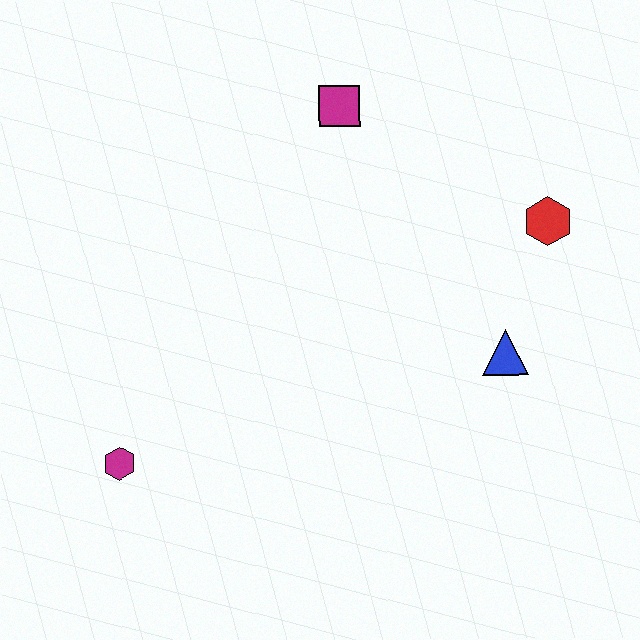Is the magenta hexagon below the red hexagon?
Yes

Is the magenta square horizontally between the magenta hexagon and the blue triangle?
Yes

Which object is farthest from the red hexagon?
The magenta hexagon is farthest from the red hexagon.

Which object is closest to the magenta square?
The red hexagon is closest to the magenta square.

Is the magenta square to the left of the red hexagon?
Yes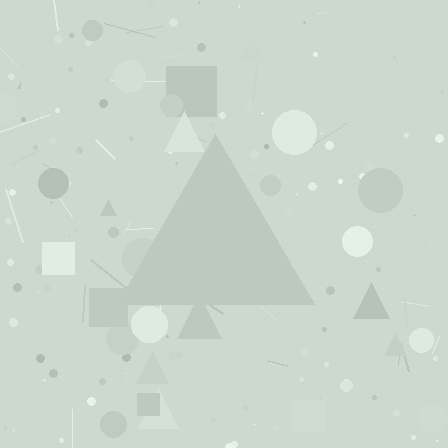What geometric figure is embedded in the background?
A triangle is embedded in the background.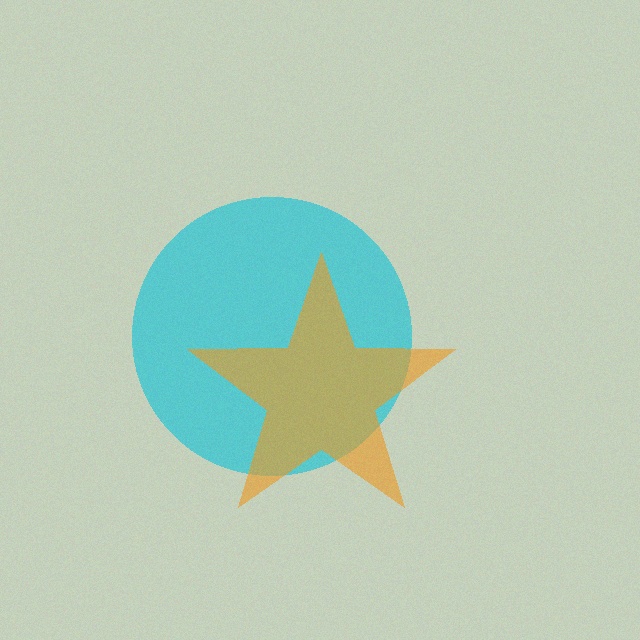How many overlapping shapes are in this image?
There are 2 overlapping shapes in the image.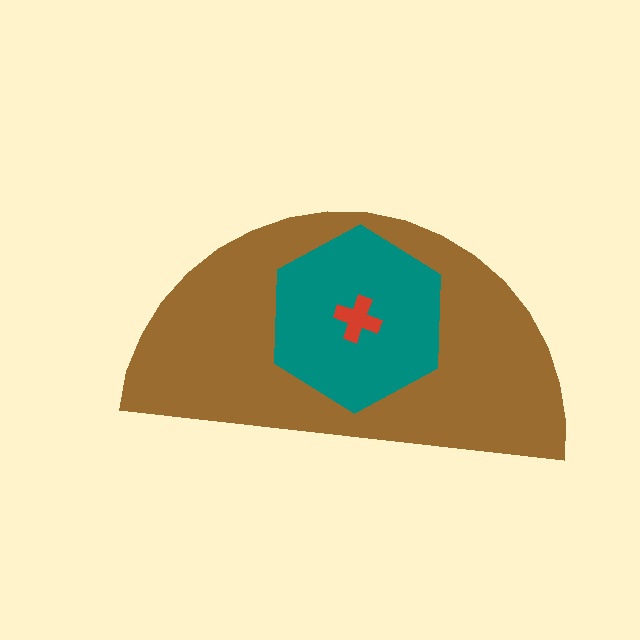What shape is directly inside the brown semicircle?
The teal hexagon.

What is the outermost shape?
The brown semicircle.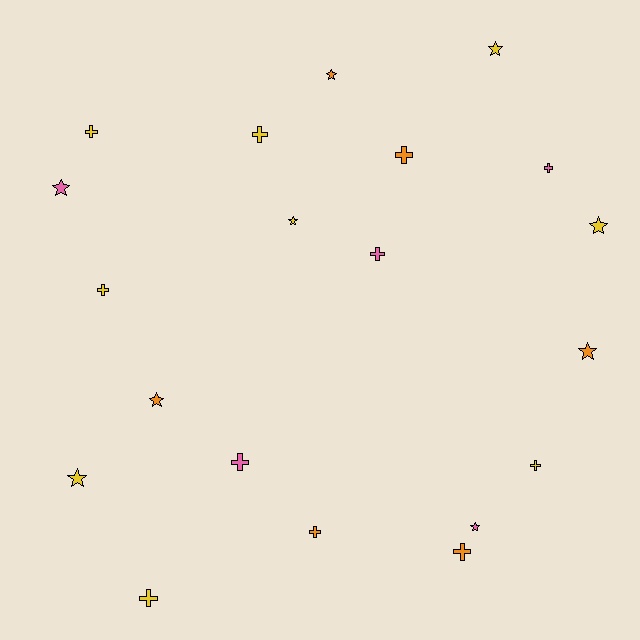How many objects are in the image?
There are 20 objects.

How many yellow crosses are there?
There are 5 yellow crosses.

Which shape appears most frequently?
Cross, with 11 objects.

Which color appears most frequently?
Yellow, with 9 objects.